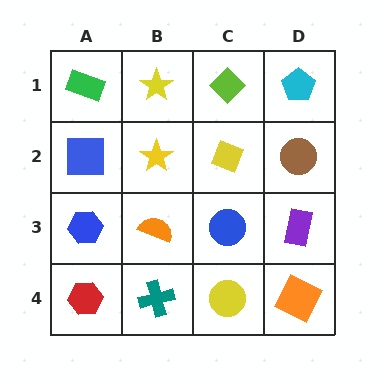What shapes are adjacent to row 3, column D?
A brown circle (row 2, column D), an orange square (row 4, column D), a blue circle (row 3, column C).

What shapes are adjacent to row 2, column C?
A lime diamond (row 1, column C), a blue circle (row 3, column C), a yellow star (row 2, column B), a brown circle (row 2, column D).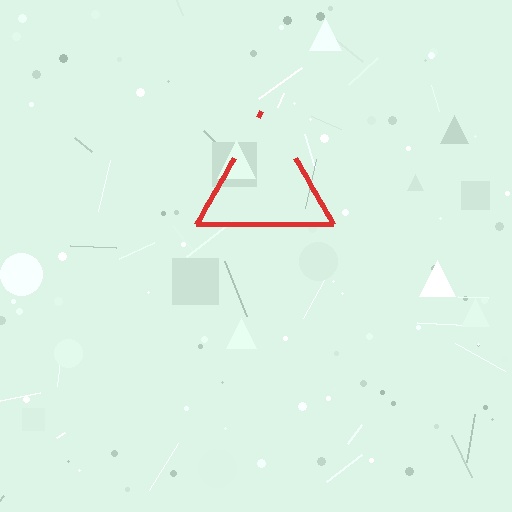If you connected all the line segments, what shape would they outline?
They would outline a triangle.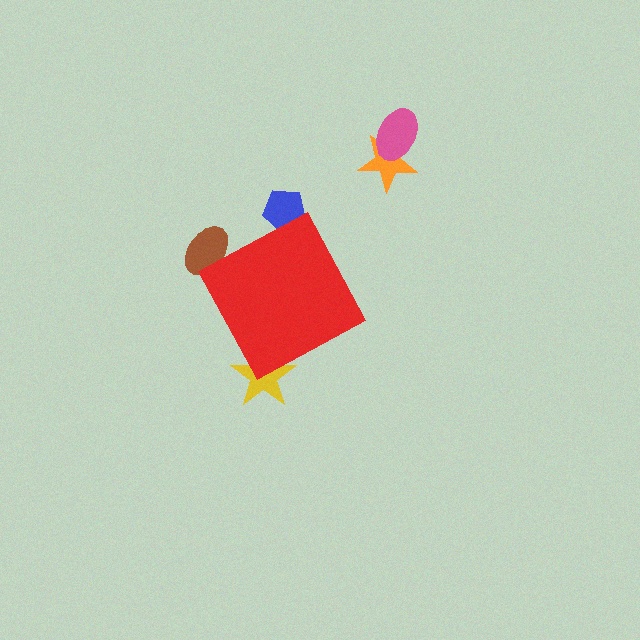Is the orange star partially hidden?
No, the orange star is fully visible.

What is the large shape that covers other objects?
A red diamond.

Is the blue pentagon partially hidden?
Yes, the blue pentagon is partially hidden behind the red diamond.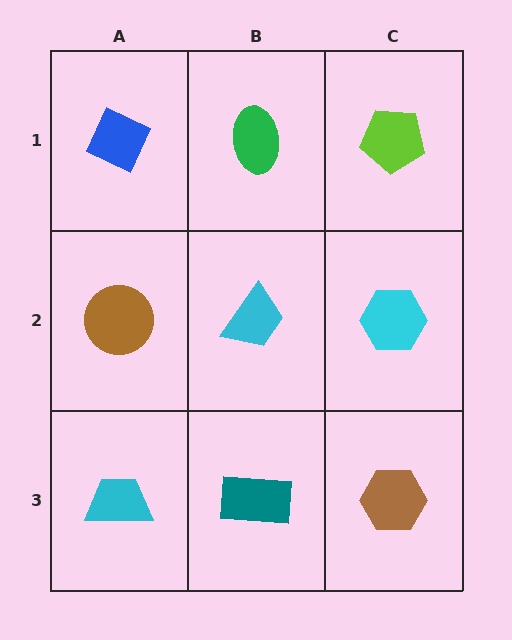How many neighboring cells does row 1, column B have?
3.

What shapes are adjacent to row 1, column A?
A brown circle (row 2, column A), a green ellipse (row 1, column B).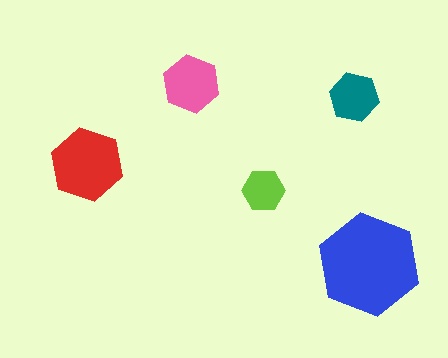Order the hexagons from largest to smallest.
the blue one, the red one, the pink one, the teal one, the lime one.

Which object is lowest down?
The blue hexagon is bottommost.